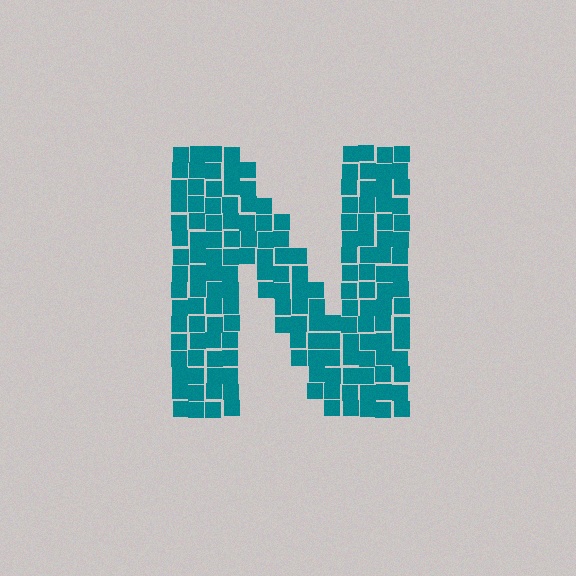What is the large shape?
The large shape is the letter N.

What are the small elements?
The small elements are squares.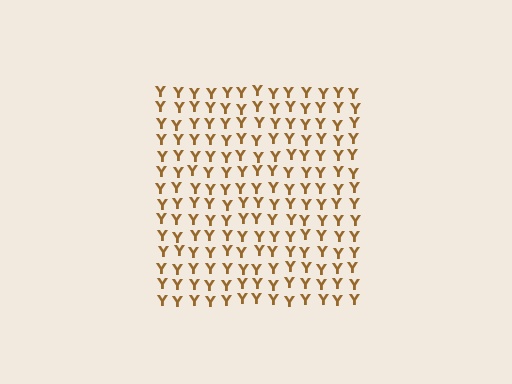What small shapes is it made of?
It is made of small letter Y's.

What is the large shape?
The large shape is a square.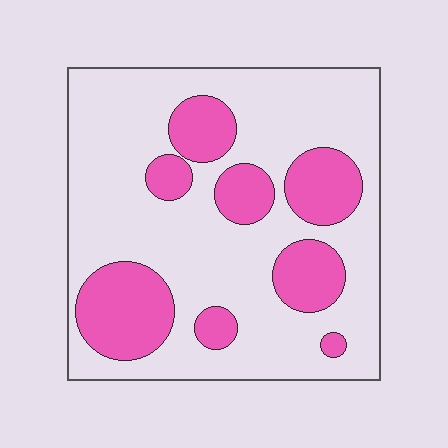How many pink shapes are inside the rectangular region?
8.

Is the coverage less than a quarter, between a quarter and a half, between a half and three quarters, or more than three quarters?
Between a quarter and a half.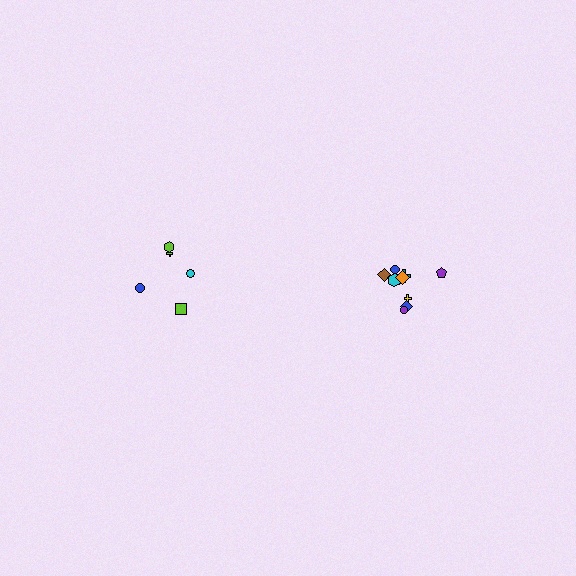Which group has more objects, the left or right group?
The right group.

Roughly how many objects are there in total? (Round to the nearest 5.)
Roughly 15 objects in total.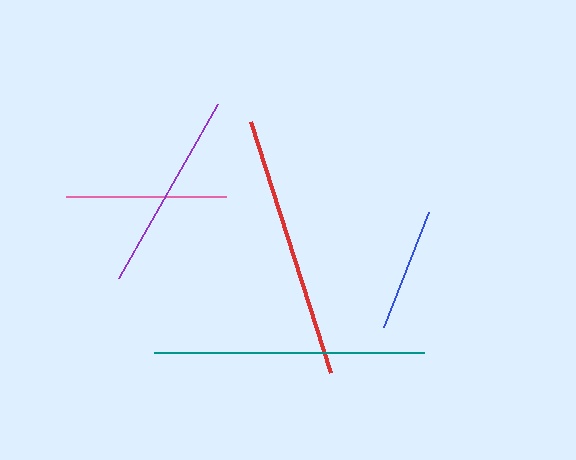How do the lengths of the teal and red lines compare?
The teal and red lines are approximately the same length.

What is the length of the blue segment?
The blue segment is approximately 124 pixels long.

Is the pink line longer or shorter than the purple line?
The purple line is longer than the pink line.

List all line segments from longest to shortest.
From longest to shortest: teal, red, purple, pink, blue.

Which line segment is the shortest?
The blue line is the shortest at approximately 124 pixels.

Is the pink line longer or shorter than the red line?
The red line is longer than the pink line.